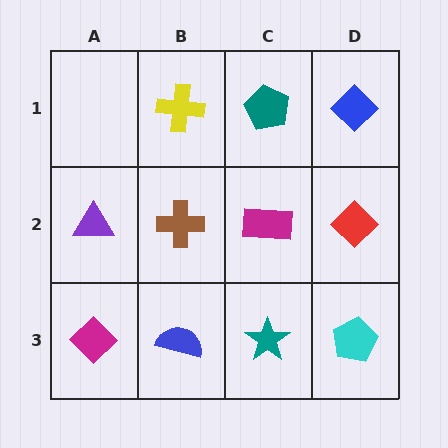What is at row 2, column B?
A brown cross.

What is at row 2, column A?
A purple triangle.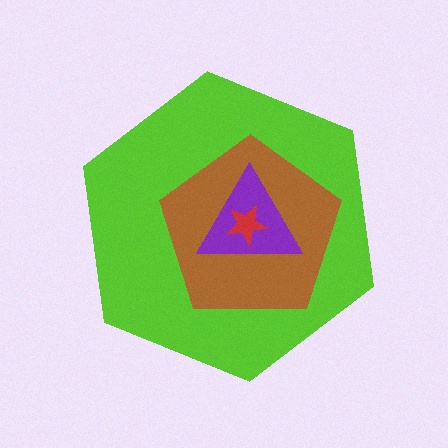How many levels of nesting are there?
4.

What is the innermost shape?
The red star.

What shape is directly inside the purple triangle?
The red star.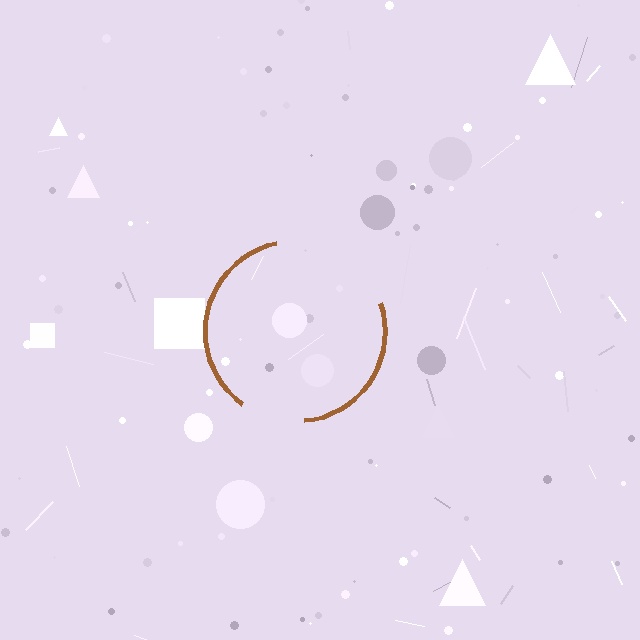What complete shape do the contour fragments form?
The contour fragments form a circle.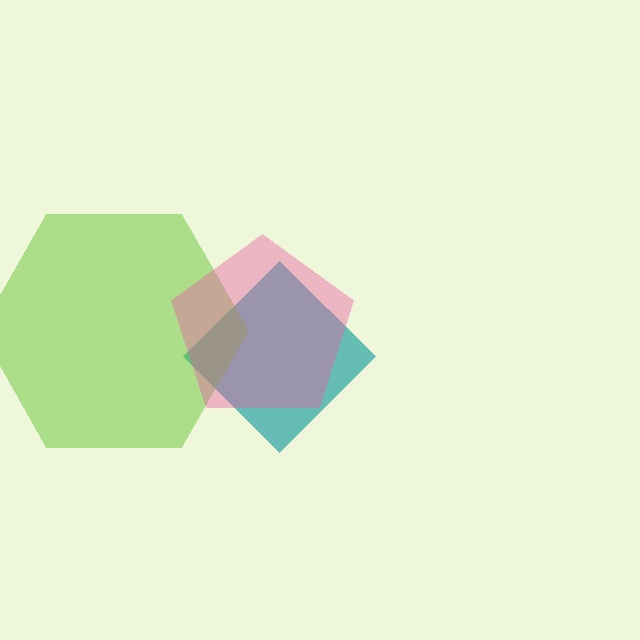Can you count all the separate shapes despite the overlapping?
Yes, there are 3 separate shapes.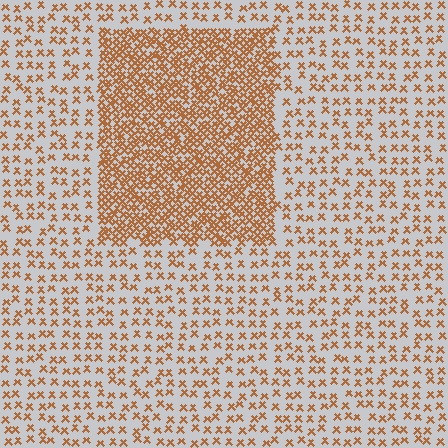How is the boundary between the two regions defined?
The boundary is defined by a change in element density (approximately 2.8x ratio). All elements are the same color, size, and shape.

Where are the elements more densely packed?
The elements are more densely packed inside the rectangle boundary.